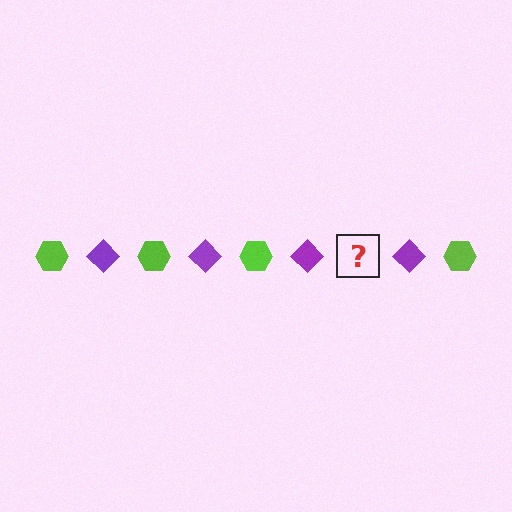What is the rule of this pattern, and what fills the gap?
The rule is that the pattern alternates between lime hexagon and purple diamond. The gap should be filled with a lime hexagon.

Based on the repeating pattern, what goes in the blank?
The blank should be a lime hexagon.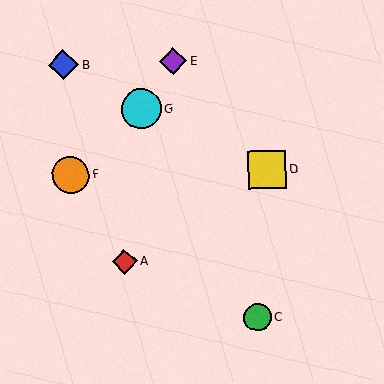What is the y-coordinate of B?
Object B is at y≈65.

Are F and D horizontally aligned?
Yes, both are at y≈175.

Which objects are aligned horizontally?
Objects D, F are aligned horizontally.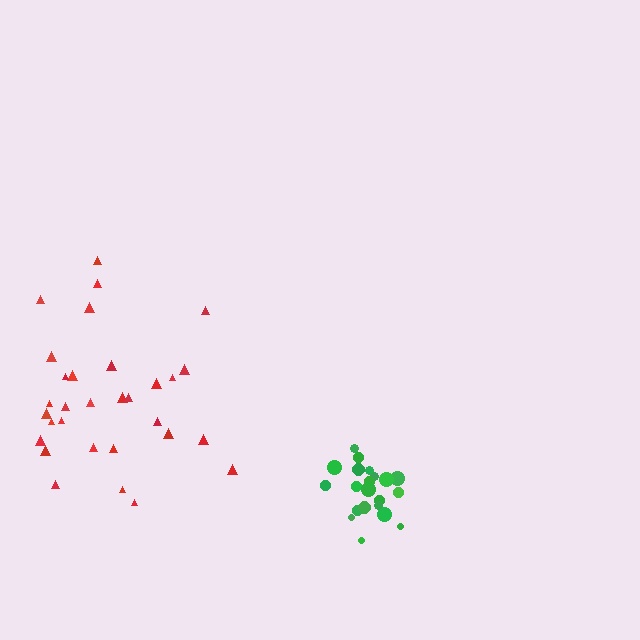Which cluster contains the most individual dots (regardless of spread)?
Red (31).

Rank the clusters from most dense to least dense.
green, red.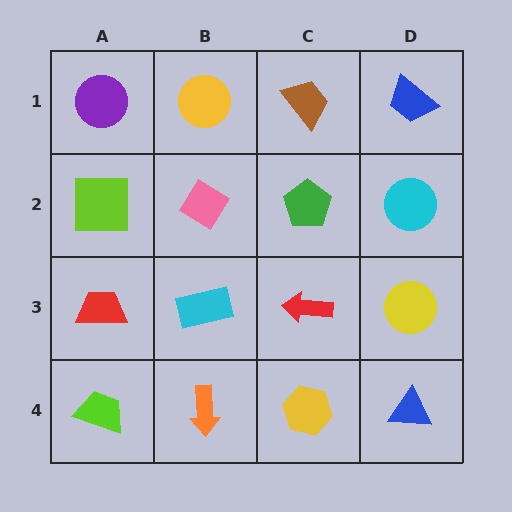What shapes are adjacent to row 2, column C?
A brown trapezoid (row 1, column C), a red arrow (row 3, column C), a pink diamond (row 2, column B), a cyan circle (row 2, column D).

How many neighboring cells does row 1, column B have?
3.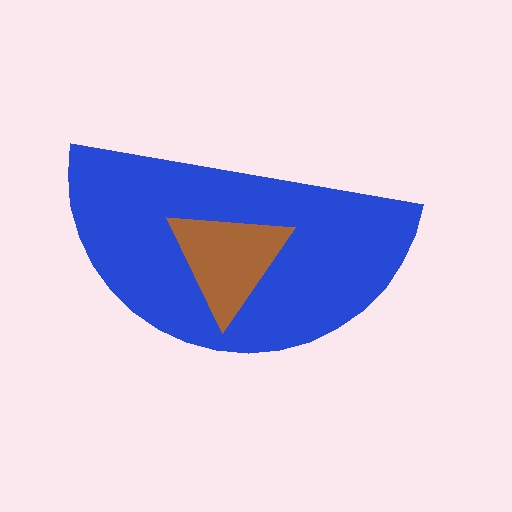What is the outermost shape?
The blue semicircle.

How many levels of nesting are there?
2.